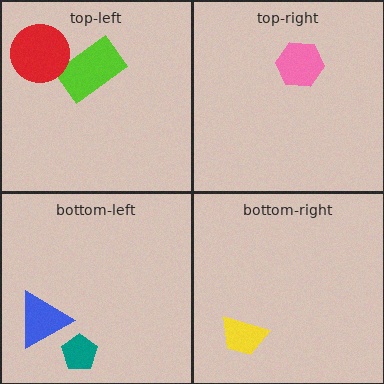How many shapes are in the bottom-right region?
1.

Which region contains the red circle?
The top-left region.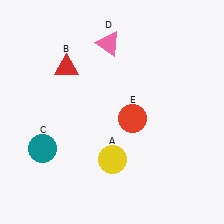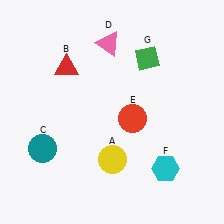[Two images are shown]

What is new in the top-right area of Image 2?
A green diamond (G) was added in the top-right area of Image 2.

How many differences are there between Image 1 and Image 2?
There are 2 differences between the two images.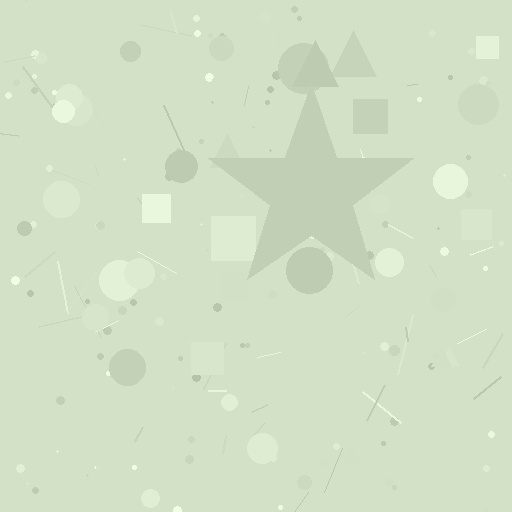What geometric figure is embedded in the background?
A star is embedded in the background.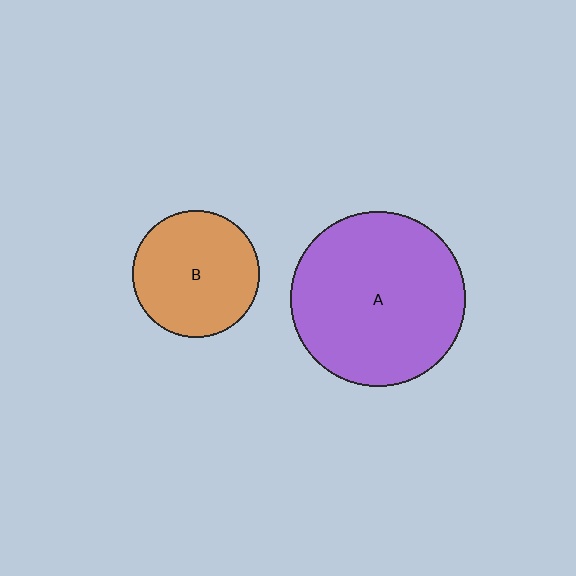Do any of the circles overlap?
No, none of the circles overlap.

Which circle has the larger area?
Circle A (purple).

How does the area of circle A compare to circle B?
Approximately 1.9 times.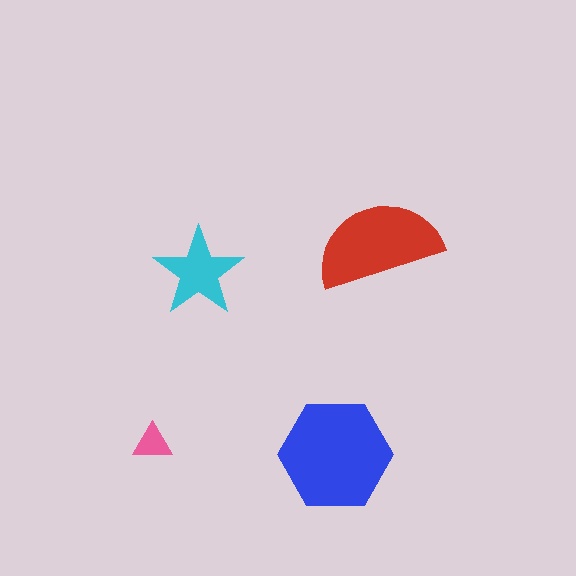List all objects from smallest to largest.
The pink triangle, the cyan star, the red semicircle, the blue hexagon.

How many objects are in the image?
There are 4 objects in the image.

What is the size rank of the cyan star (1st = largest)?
3rd.